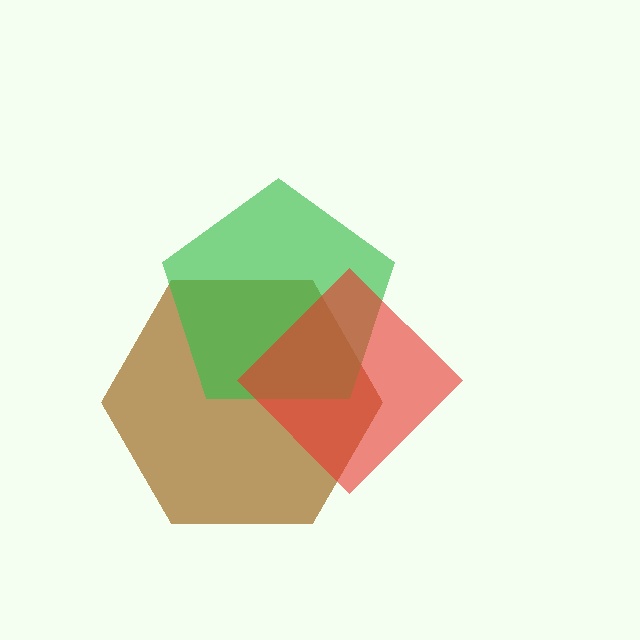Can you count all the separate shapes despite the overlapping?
Yes, there are 3 separate shapes.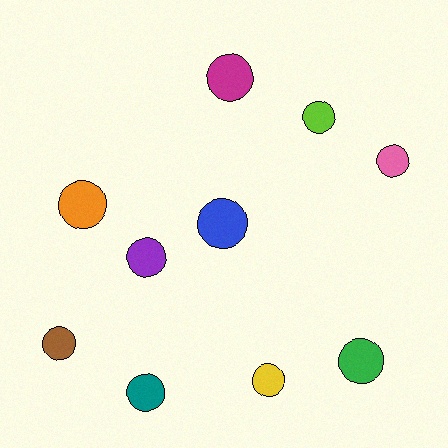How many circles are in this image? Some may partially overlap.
There are 10 circles.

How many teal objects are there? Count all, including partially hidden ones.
There is 1 teal object.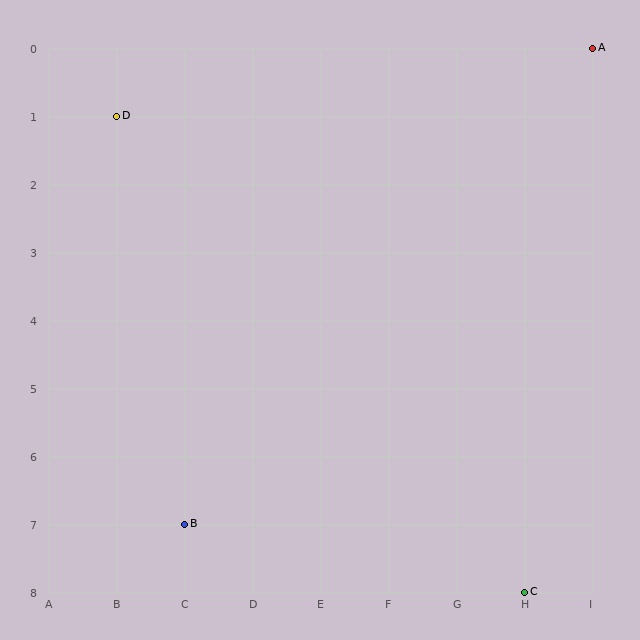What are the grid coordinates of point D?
Point D is at grid coordinates (B, 1).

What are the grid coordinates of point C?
Point C is at grid coordinates (H, 8).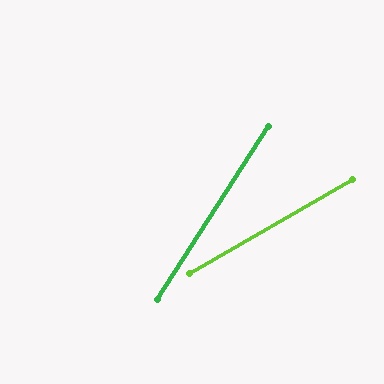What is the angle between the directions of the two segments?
Approximately 27 degrees.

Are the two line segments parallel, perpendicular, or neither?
Neither parallel nor perpendicular — they differ by about 27°.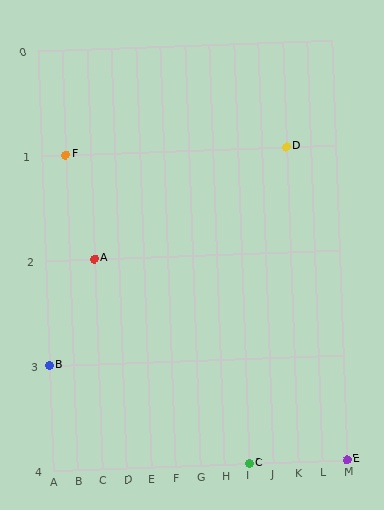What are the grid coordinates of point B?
Point B is at grid coordinates (A, 3).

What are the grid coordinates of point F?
Point F is at grid coordinates (B, 1).